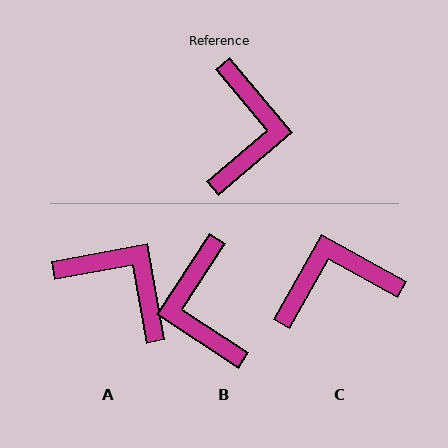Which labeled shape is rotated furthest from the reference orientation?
B, about 163 degrees away.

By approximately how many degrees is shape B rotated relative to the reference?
Approximately 163 degrees clockwise.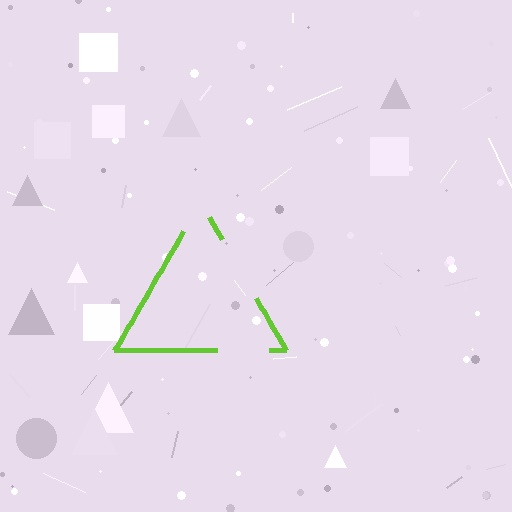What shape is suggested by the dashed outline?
The dashed outline suggests a triangle.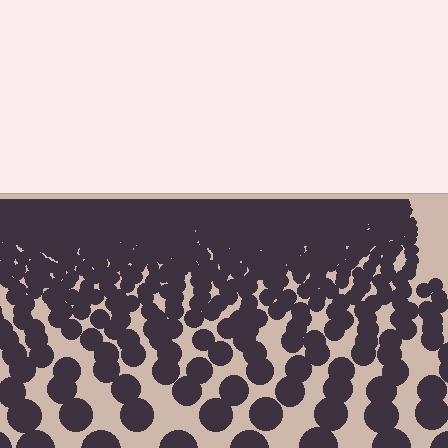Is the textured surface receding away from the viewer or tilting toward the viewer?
The surface is receding away from the viewer. Texture elements get smaller and denser toward the top.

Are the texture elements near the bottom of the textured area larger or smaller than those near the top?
Larger. Near the bottom, elements are closer to the viewer and appear at a bigger on-screen size.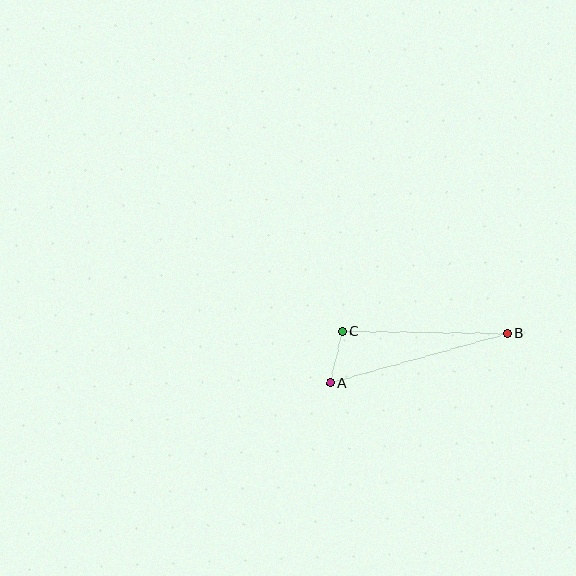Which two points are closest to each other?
Points A and C are closest to each other.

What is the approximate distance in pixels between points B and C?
The distance between B and C is approximately 166 pixels.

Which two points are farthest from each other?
Points A and B are farthest from each other.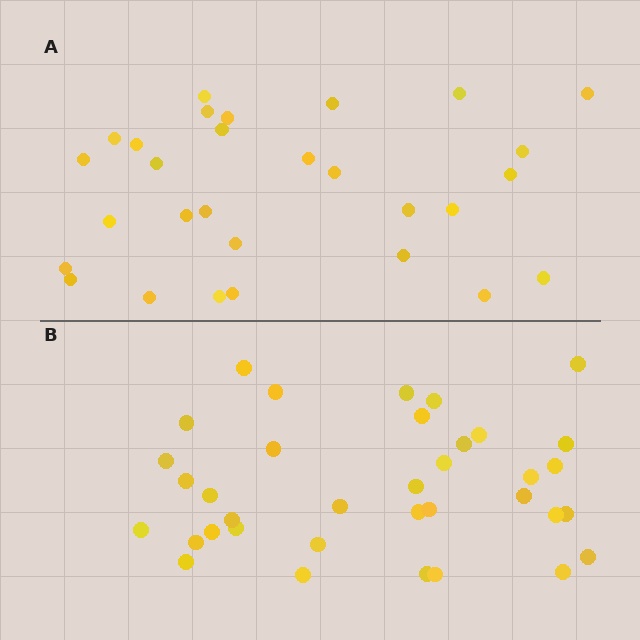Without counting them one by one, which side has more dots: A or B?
Region B (the bottom region) has more dots.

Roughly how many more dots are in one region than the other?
Region B has roughly 8 or so more dots than region A.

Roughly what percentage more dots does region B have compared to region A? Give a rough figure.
About 25% more.